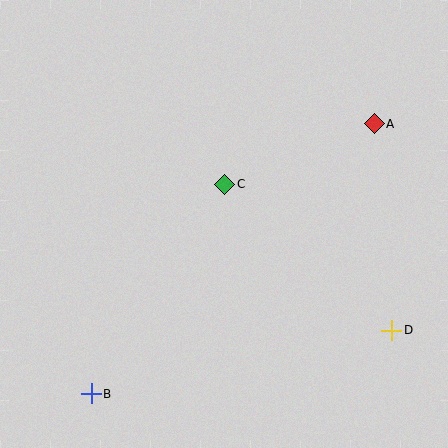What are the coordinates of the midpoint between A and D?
The midpoint between A and D is at (383, 227).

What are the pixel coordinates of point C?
Point C is at (225, 184).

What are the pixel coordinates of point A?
Point A is at (374, 124).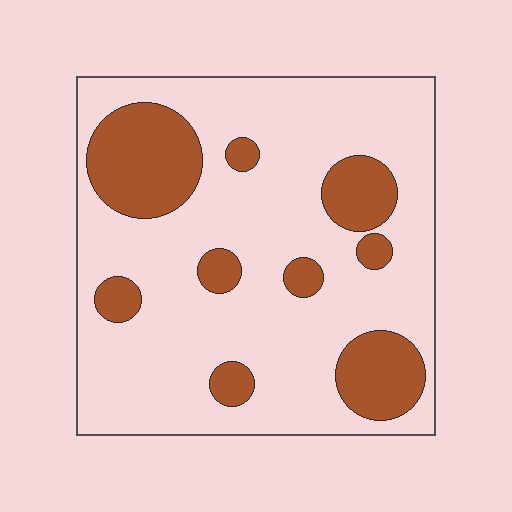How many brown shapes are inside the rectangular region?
9.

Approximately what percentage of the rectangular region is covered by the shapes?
Approximately 25%.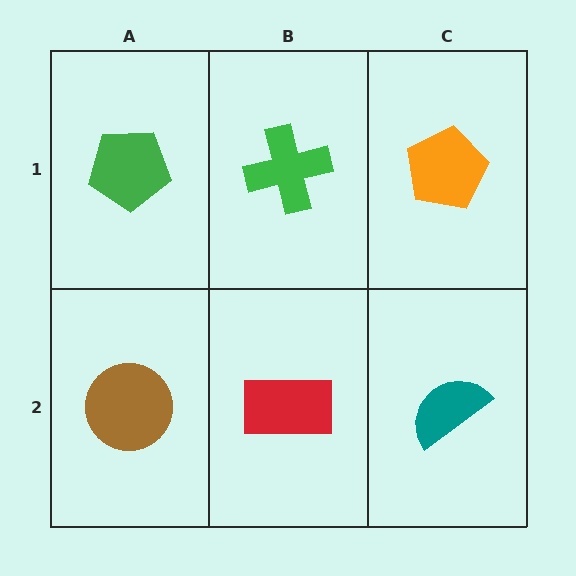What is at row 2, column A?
A brown circle.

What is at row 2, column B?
A red rectangle.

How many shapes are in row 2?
3 shapes.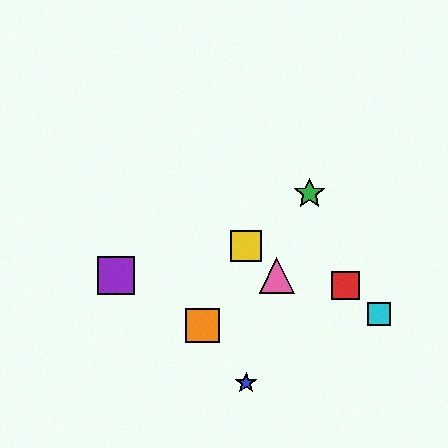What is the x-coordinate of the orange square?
The orange square is at x≈202.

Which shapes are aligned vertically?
The blue star, the yellow square are aligned vertically.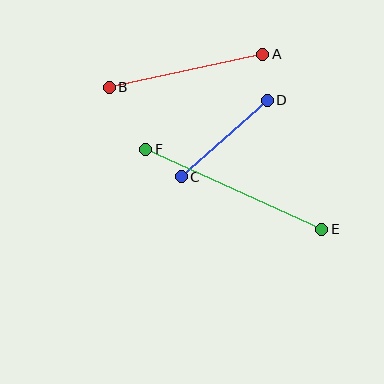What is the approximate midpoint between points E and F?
The midpoint is at approximately (234, 189) pixels.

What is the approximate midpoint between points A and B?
The midpoint is at approximately (186, 71) pixels.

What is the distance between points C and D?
The distance is approximately 115 pixels.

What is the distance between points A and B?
The distance is approximately 157 pixels.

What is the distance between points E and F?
The distance is approximately 193 pixels.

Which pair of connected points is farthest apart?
Points E and F are farthest apart.